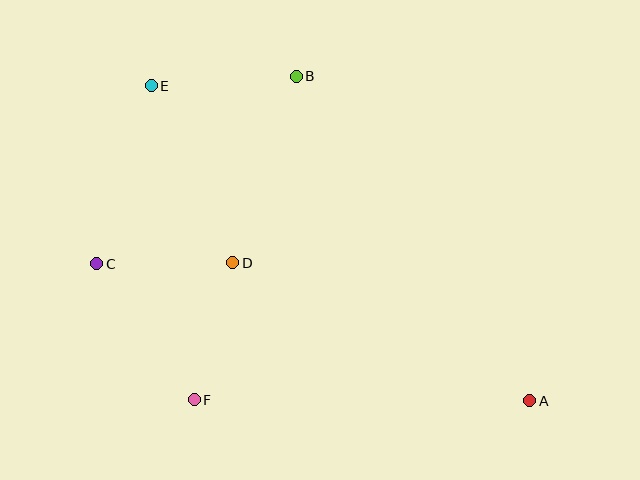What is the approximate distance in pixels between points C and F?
The distance between C and F is approximately 167 pixels.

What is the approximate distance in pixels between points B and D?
The distance between B and D is approximately 197 pixels.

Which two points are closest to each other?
Points C and D are closest to each other.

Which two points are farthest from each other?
Points A and E are farthest from each other.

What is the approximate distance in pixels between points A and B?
The distance between A and B is approximately 399 pixels.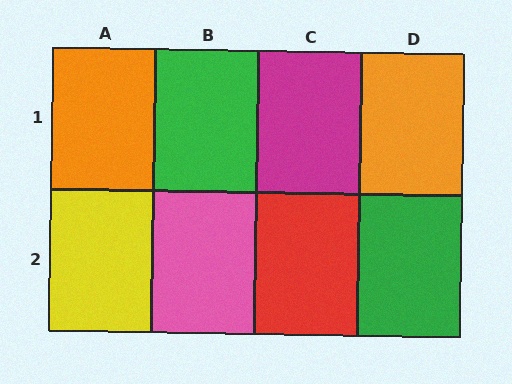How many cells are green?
2 cells are green.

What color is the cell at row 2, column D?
Green.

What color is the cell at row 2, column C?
Red.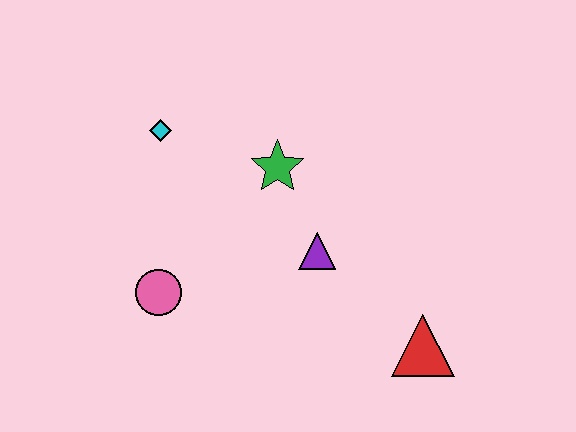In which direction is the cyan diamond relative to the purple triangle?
The cyan diamond is to the left of the purple triangle.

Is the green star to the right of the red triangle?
No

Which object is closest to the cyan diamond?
The green star is closest to the cyan diamond.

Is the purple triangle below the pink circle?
No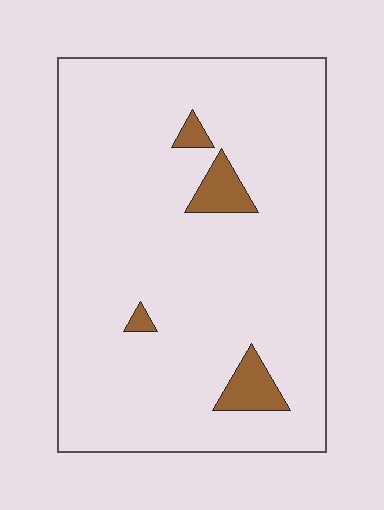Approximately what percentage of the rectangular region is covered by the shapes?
Approximately 5%.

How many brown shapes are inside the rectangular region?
4.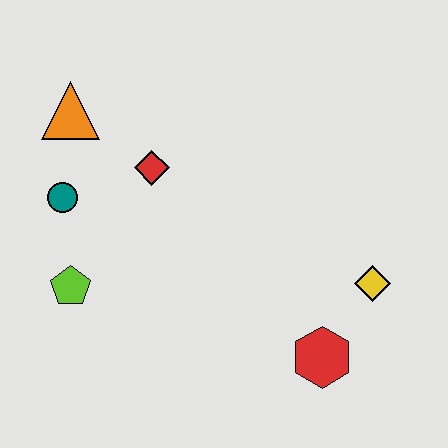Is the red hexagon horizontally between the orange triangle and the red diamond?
No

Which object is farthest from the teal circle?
The yellow diamond is farthest from the teal circle.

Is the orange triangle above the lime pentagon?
Yes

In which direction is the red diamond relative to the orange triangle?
The red diamond is to the right of the orange triangle.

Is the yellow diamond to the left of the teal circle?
No